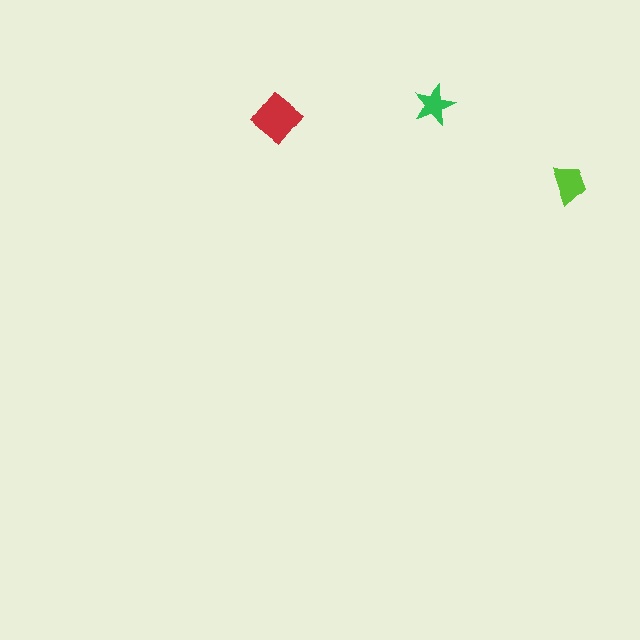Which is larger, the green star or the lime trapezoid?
The lime trapezoid.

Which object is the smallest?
The green star.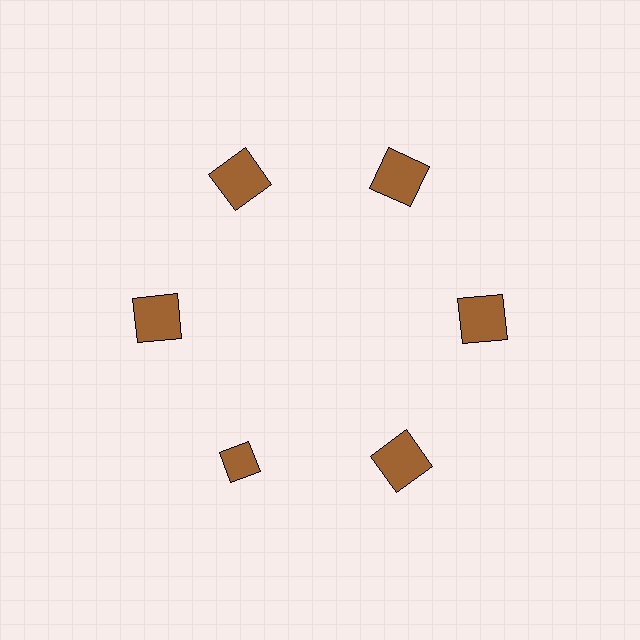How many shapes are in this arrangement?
There are 6 shapes arranged in a ring pattern.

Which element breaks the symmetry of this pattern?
The brown diamond at roughly the 7 o'clock position breaks the symmetry. All other shapes are brown squares.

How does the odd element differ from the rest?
It has a different shape: diamond instead of square.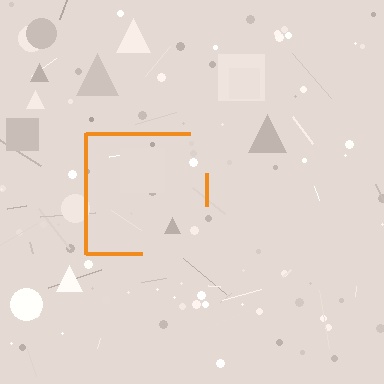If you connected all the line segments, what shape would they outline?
They would outline a square.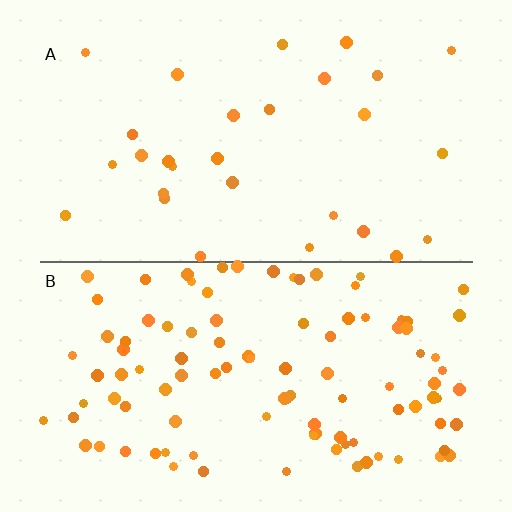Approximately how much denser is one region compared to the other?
Approximately 3.6× — region B over region A.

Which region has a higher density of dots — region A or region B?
B (the bottom).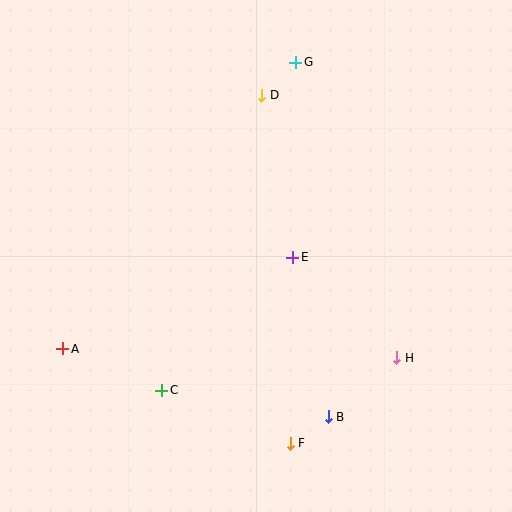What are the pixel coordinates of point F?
Point F is at (290, 443).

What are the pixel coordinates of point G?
Point G is at (296, 62).